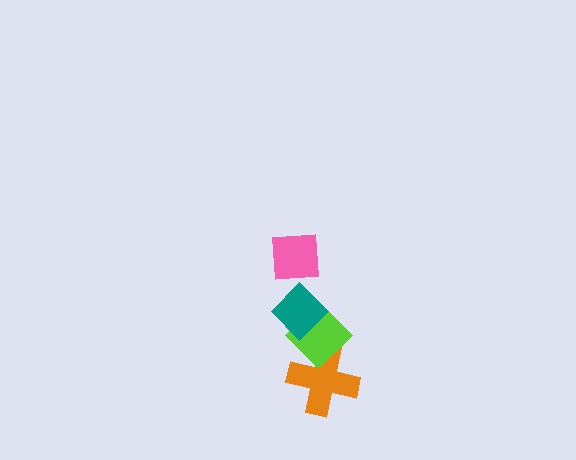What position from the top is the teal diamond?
The teal diamond is 2nd from the top.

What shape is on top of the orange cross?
The lime diamond is on top of the orange cross.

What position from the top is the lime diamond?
The lime diamond is 3rd from the top.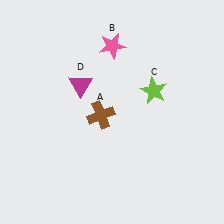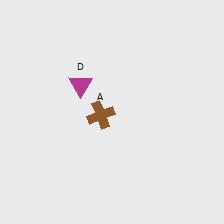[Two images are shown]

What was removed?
The pink star (B), the lime star (C) were removed in Image 2.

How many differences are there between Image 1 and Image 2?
There are 2 differences between the two images.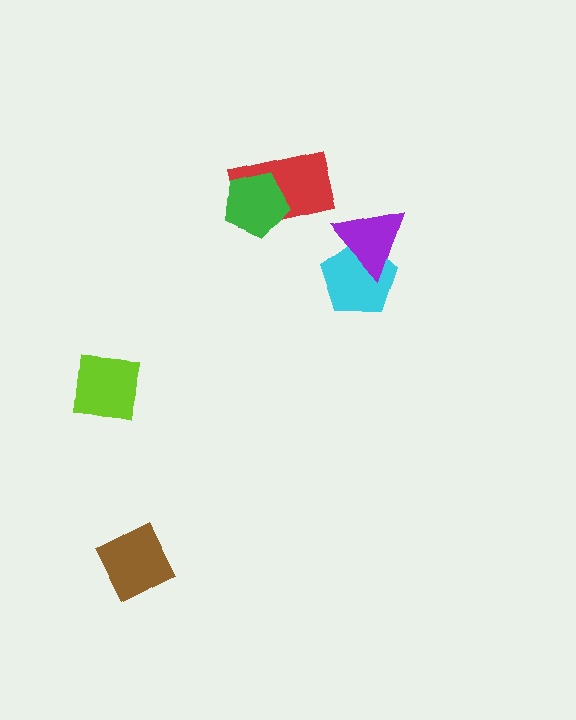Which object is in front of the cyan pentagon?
The purple triangle is in front of the cyan pentagon.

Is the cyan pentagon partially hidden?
Yes, it is partially covered by another shape.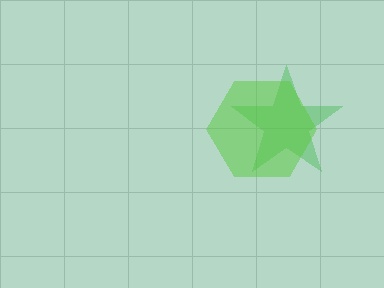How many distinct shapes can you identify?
There are 2 distinct shapes: a green star, a lime hexagon.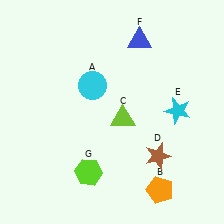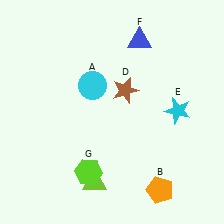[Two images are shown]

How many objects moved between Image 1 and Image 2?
2 objects moved between the two images.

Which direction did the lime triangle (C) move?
The lime triangle (C) moved down.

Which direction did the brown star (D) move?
The brown star (D) moved up.